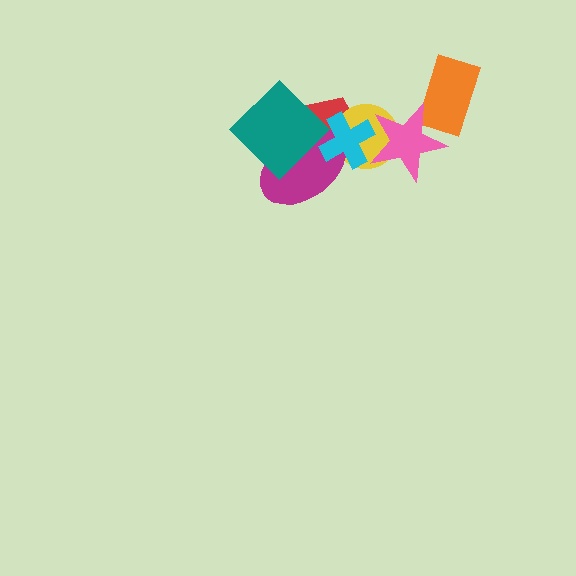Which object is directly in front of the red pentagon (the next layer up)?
The yellow circle is directly in front of the red pentagon.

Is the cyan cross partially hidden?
Yes, it is partially covered by another shape.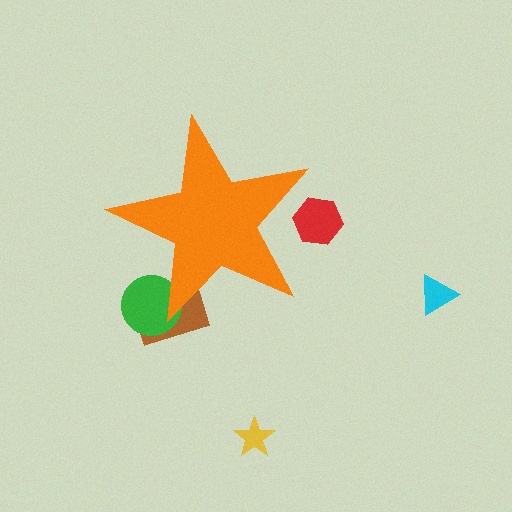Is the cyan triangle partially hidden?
No, the cyan triangle is fully visible.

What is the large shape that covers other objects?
An orange star.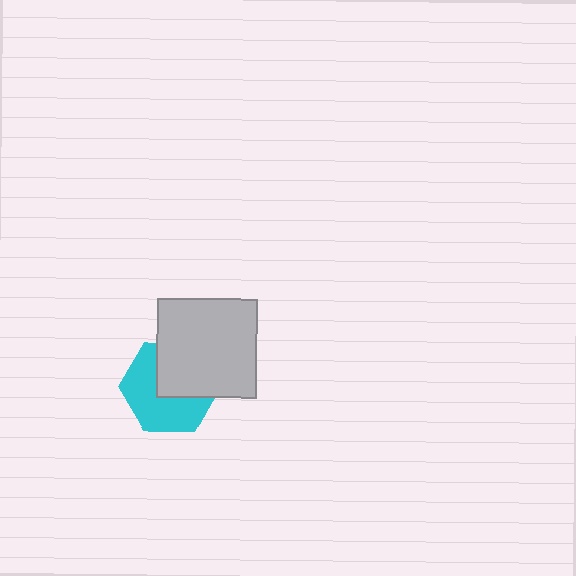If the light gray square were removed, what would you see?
You would see the complete cyan hexagon.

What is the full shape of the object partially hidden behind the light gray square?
The partially hidden object is a cyan hexagon.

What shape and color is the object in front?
The object in front is a light gray square.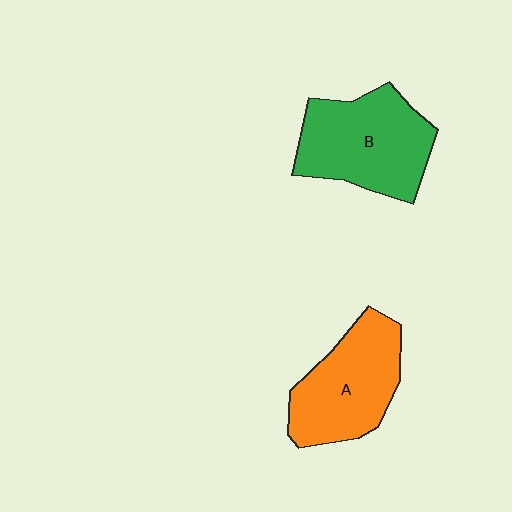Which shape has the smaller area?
Shape A (orange).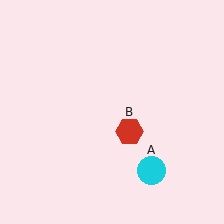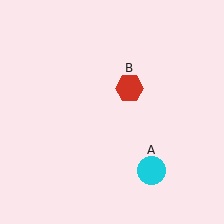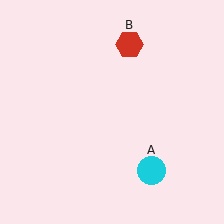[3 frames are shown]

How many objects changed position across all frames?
1 object changed position: red hexagon (object B).